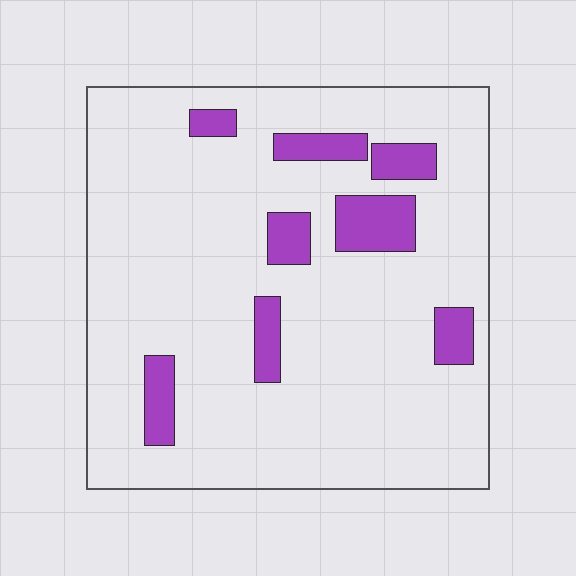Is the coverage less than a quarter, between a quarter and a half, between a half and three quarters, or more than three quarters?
Less than a quarter.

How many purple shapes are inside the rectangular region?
8.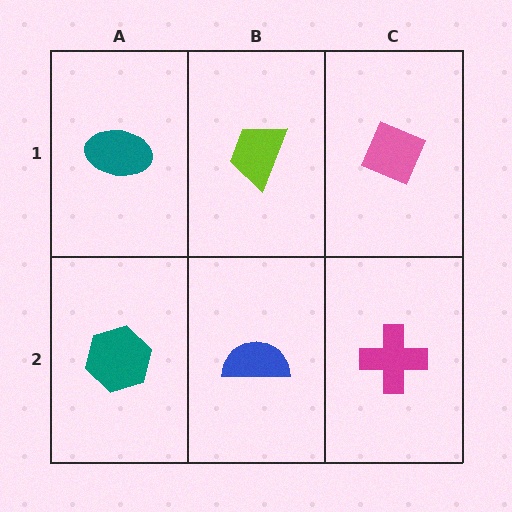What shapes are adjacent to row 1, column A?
A teal hexagon (row 2, column A), a lime trapezoid (row 1, column B).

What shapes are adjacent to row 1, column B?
A blue semicircle (row 2, column B), a teal ellipse (row 1, column A), a pink diamond (row 1, column C).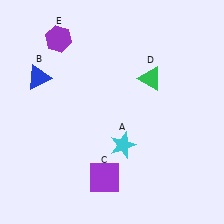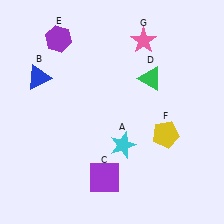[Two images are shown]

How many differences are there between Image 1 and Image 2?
There are 2 differences between the two images.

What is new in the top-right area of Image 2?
A pink star (G) was added in the top-right area of Image 2.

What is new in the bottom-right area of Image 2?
A yellow pentagon (F) was added in the bottom-right area of Image 2.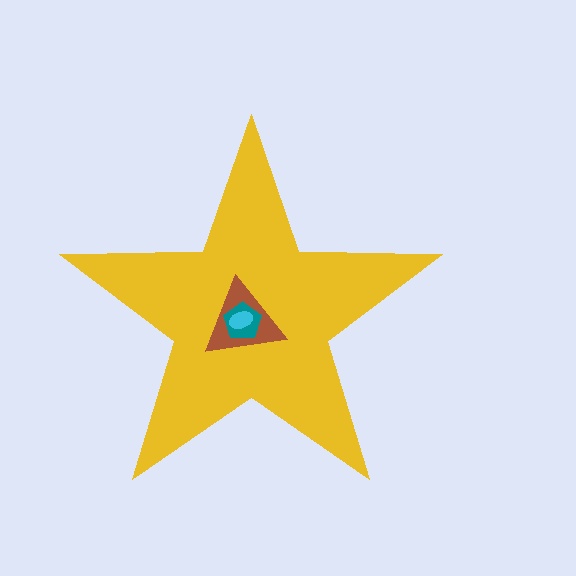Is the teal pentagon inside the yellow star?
Yes.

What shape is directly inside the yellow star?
The brown triangle.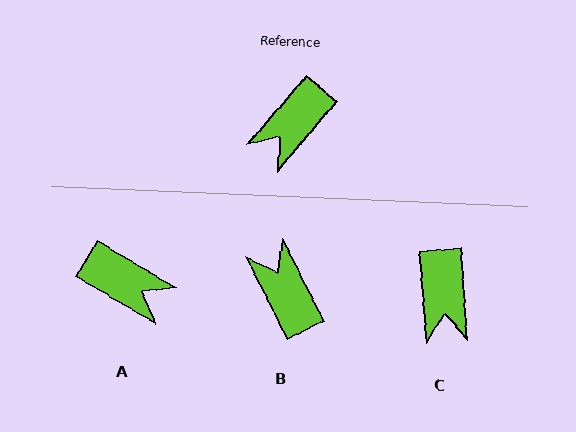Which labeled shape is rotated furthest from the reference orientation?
B, about 112 degrees away.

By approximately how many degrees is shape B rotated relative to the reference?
Approximately 112 degrees clockwise.